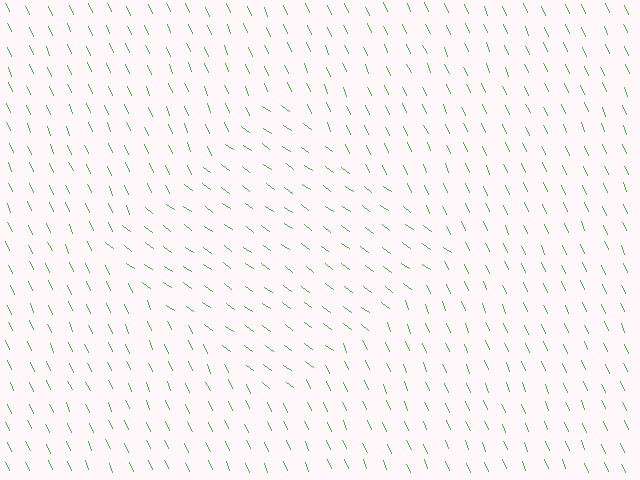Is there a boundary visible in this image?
Yes, there is a texture boundary formed by a change in line orientation.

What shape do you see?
I see a diamond.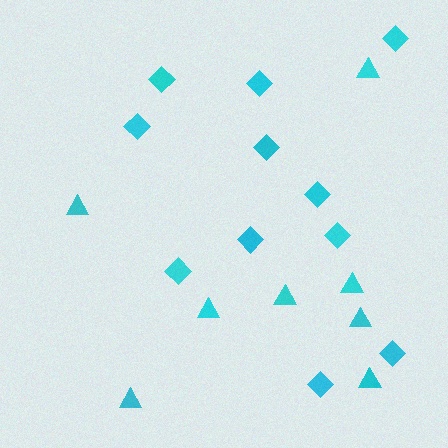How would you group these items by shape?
There are 2 groups: one group of diamonds (11) and one group of triangles (8).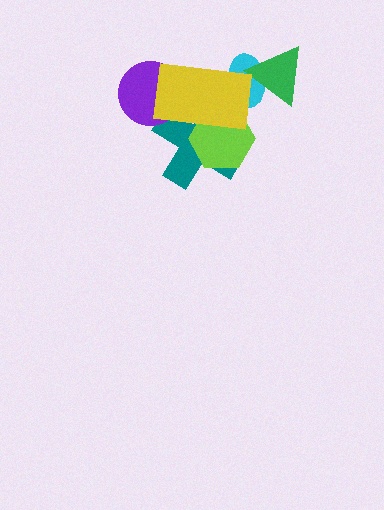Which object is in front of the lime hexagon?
The yellow rectangle is in front of the lime hexagon.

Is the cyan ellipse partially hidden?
Yes, it is partially covered by another shape.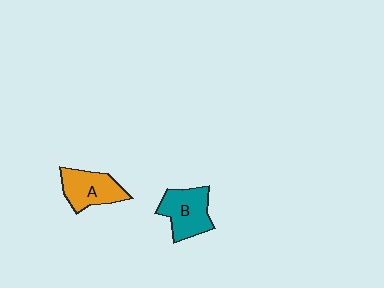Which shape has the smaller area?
Shape A (orange).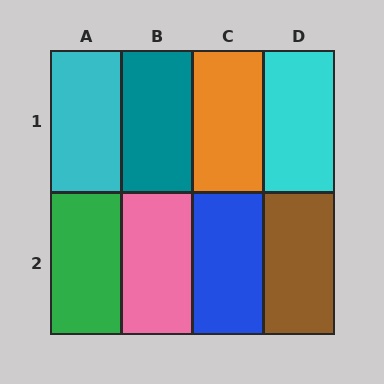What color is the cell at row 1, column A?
Cyan.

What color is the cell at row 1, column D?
Cyan.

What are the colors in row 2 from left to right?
Green, pink, blue, brown.